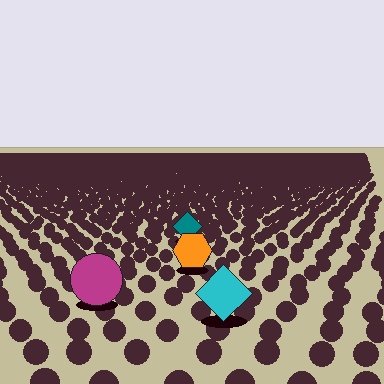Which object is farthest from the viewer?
The teal diamond is farthest from the viewer. It appears smaller and the ground texture around it is denser.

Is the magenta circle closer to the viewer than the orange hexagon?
Yes. The magenta circle is closer — you can tell from the texture gradient: the ground texture is coarser near it.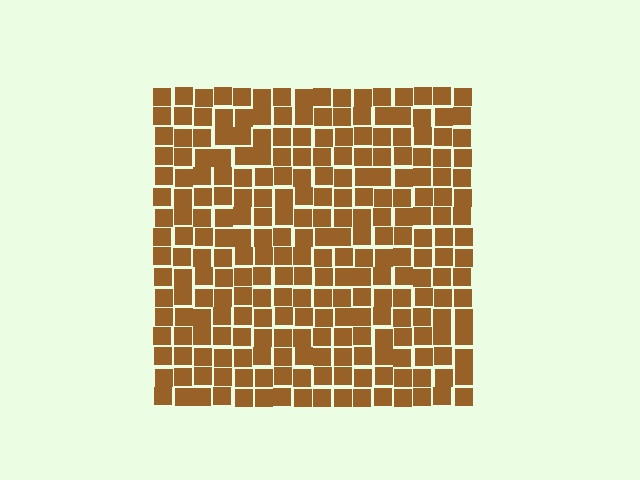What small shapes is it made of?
It is made of small squares.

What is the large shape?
The large shape is a square.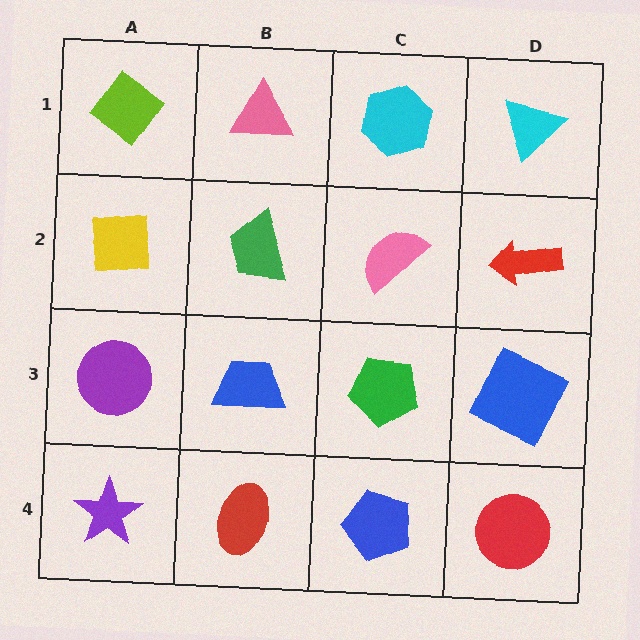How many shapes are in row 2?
4 shapes.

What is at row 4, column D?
A red circle.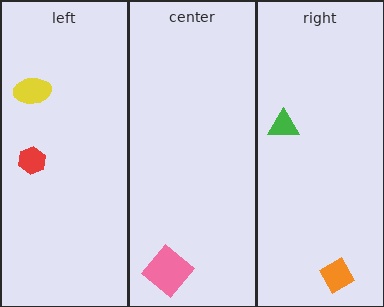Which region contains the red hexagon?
The left region.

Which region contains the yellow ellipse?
The left region.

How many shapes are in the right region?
2.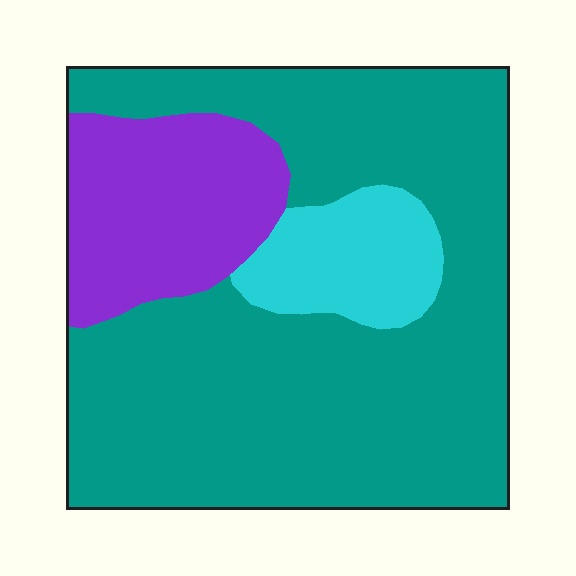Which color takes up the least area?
Cyan, at roughly 10%.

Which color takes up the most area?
Teal, at roughly 70%.